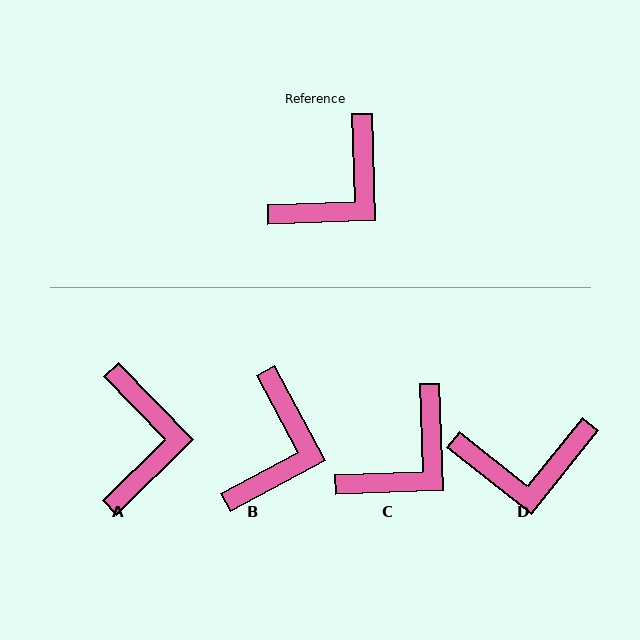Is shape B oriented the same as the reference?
No, it is off by about 26 degrees.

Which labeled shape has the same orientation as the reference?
C.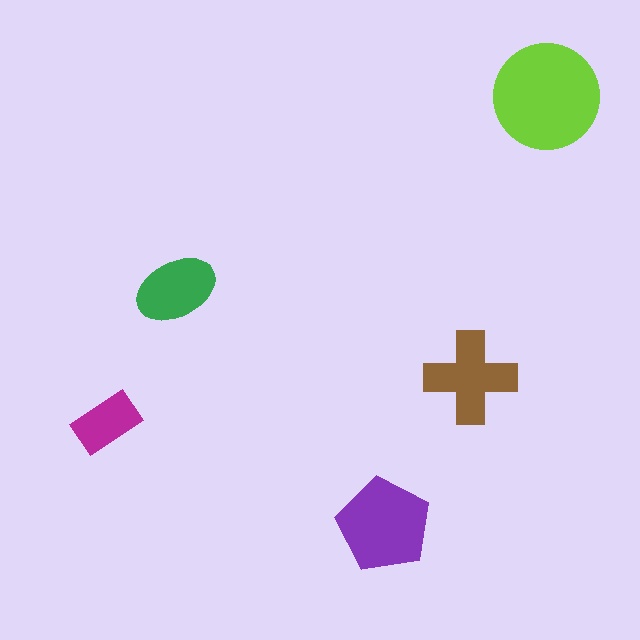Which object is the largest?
The lime circle.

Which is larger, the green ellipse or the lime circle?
The lime circle.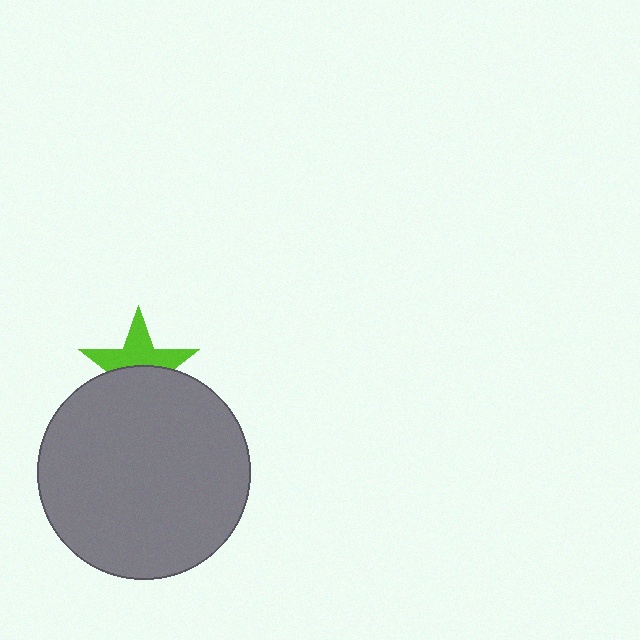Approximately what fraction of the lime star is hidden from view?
Roughly 50% of the lime star is hidden behind the gray circle.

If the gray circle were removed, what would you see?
You would see the complete lime star.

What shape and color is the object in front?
The object in front is a gray circle.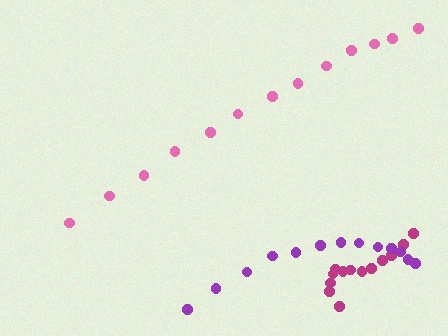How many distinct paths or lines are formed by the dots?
There are 3 distinct paths.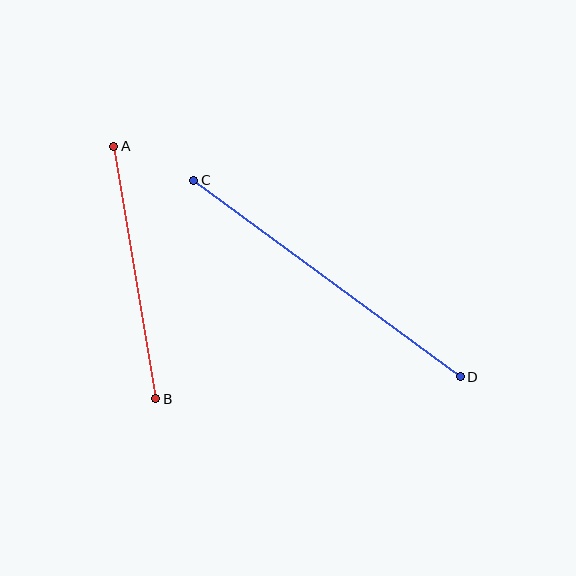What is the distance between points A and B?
The distance is approximately 256 pixels.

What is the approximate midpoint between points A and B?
The midpoint is at approximately (135, 272) pixels.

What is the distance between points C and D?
The distance is approximately 331 pixels.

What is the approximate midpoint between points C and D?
The midpoint is at approximately (327, 279) pixels.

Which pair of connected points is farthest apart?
Points C and D are farthest apart.